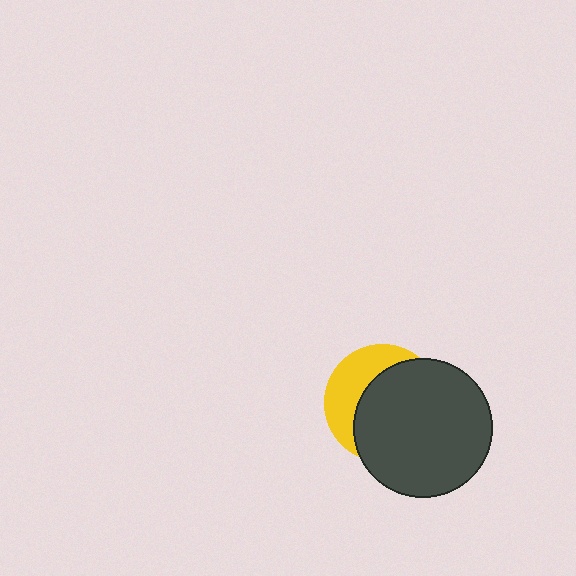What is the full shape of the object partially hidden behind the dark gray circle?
The partially hidden object is a yellow circle.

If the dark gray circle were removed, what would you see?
You would see the complete yellow circle.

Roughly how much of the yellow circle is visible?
A small part of it is visible (roughly 36%).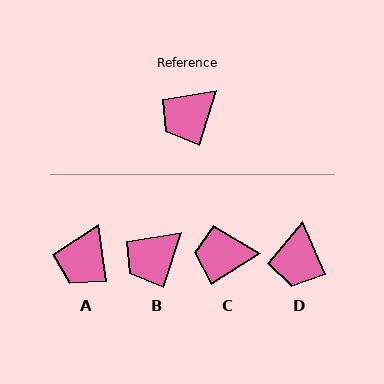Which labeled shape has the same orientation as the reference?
B.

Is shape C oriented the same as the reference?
No, it is off by about 40 degrees.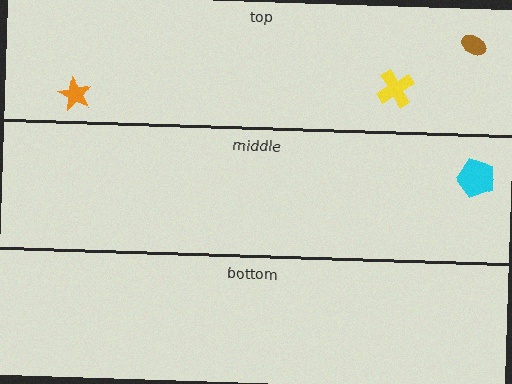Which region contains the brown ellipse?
The top region.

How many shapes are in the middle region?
1.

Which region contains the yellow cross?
The top region.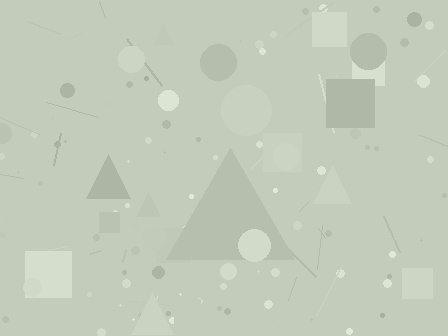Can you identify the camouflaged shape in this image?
The camouflaged shape is a triangle.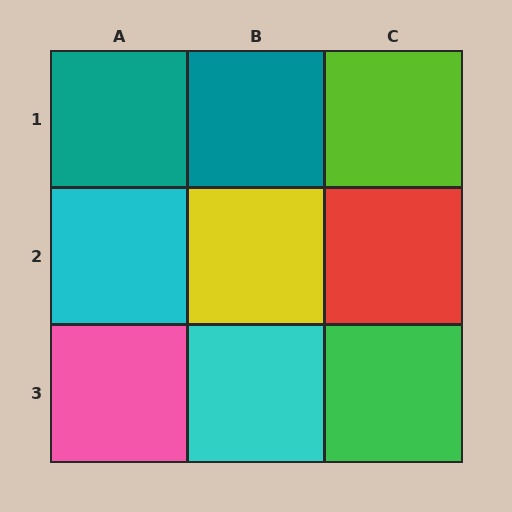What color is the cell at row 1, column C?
Lime.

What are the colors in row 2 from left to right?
Cyan, yellow, red.